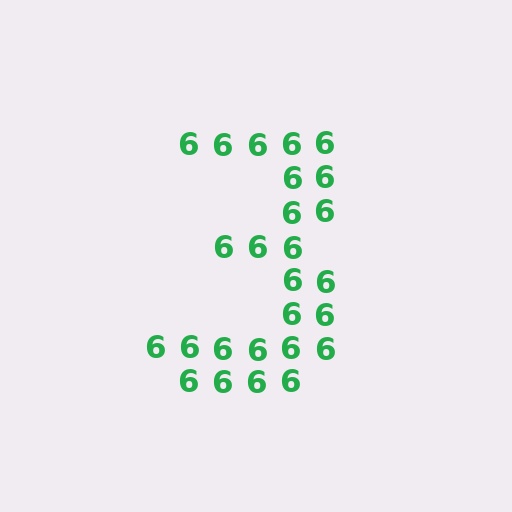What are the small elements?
The small elements are digit 6's.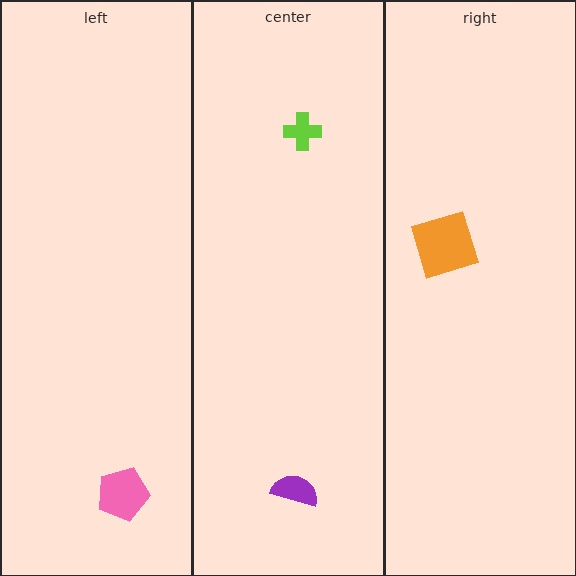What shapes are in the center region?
The purple semicircle, the lime cross.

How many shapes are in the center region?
2.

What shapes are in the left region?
The pink pentagon.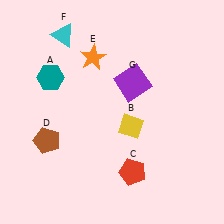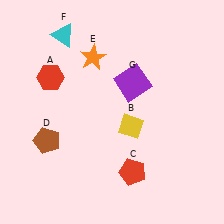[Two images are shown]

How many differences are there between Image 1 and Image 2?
There is 1 difference between the two images.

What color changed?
The hexagon (A) changed from teal in Image 1 to red in Image 2.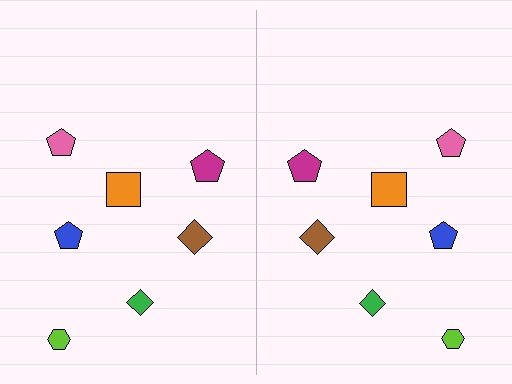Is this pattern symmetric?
Yes, this pattern has bilateral (reflection) symmetry.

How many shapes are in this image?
There are 14 shapes in this image.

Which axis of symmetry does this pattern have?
The pattern has a vertical axis of symmetry running through the center of the image.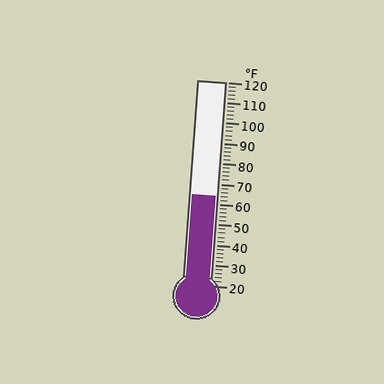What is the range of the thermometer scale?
The thermometer scale ranges from 20°F to 120°F.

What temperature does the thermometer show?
The thermometer shows approximately 64°F.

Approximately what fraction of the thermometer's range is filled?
The thermometer is filled to approximately 45% of its range.